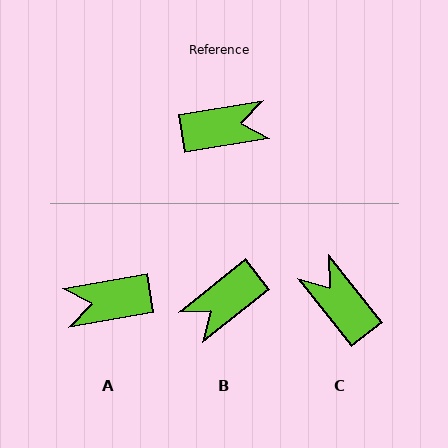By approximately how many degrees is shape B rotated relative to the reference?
Approximately 151 degrees clockwise.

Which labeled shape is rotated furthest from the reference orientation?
A, about 180 degrees away.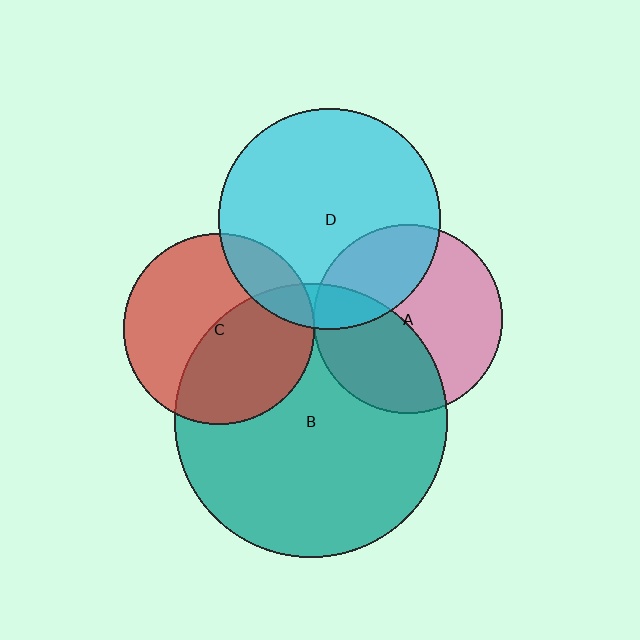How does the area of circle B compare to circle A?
Approximately 2.1 times.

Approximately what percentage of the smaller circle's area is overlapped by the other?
Approximately 45%.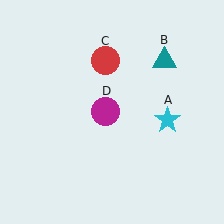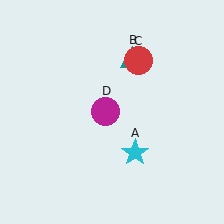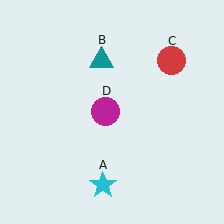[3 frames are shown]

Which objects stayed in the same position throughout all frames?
Magenta circle (object D) remained stationary.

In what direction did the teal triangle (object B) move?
The teal triangle (object B) moved left.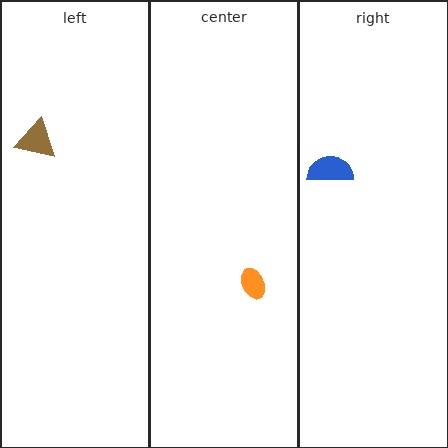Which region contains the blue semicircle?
The right region.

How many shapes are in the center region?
1.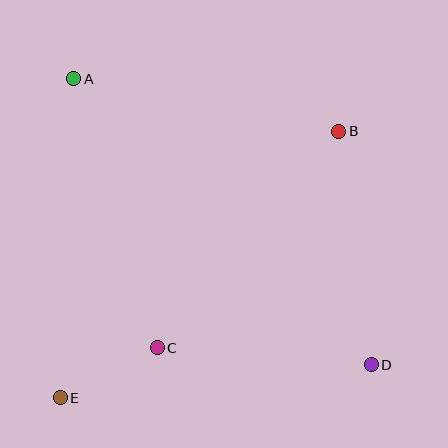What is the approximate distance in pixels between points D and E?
The distance between D and E is approximately 313 pixels.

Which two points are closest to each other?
Points C and E are closest to each other.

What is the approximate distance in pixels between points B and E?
The distance between B and E is approximately 386 pixels.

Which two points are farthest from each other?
Points A and D are farthest from each other.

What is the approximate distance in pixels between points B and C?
The distance between B and C is approximately 283 pixels.